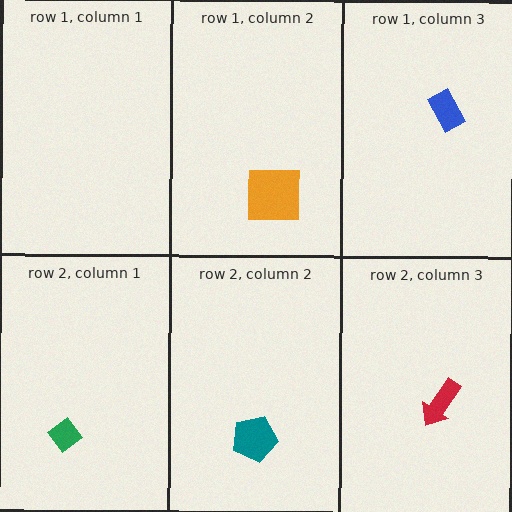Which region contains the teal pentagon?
The row 2, column 2 region.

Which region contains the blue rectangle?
The row 1, column 3 region.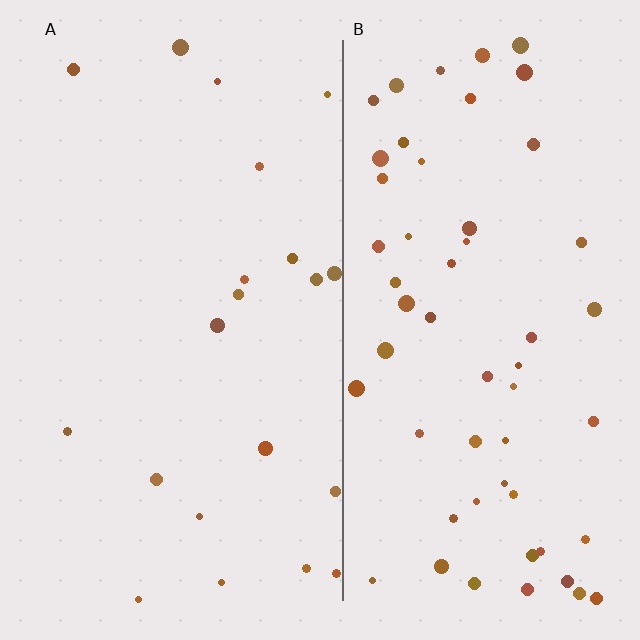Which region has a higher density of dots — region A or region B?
B (the right).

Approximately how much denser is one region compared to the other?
Approximately 2.7× — region B over region A.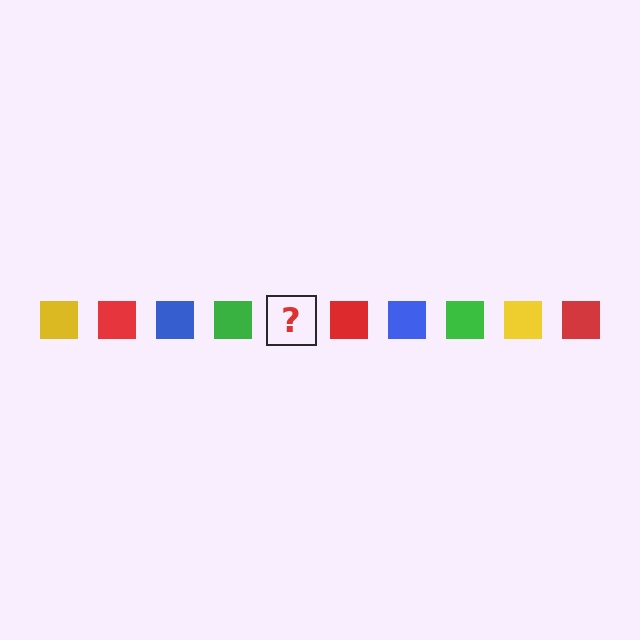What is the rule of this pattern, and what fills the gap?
The rule is that the pattern cycles through yellow, red, blue, green squares. The gap should be filled with a yellow square.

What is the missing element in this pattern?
The missing element is a yellow square.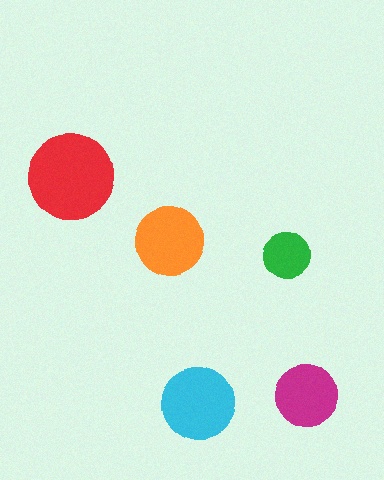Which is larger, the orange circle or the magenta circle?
The orange one.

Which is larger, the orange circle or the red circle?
The red one.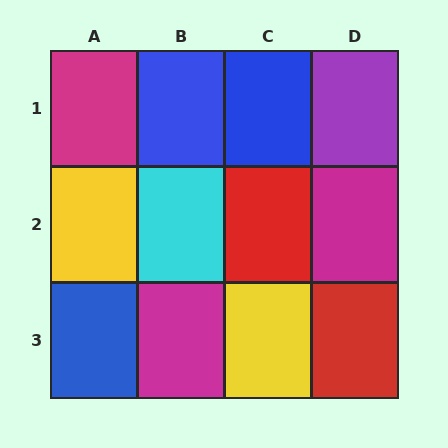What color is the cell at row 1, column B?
Blue.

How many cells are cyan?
1 cell is cyan.